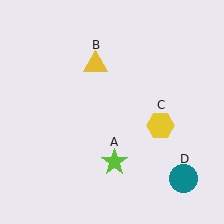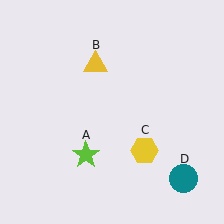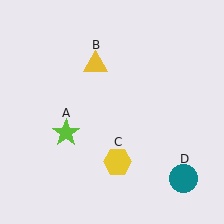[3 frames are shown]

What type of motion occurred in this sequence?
The lime star (object A), yellow hexagon (object C) rotated clockwise around the center of the scene.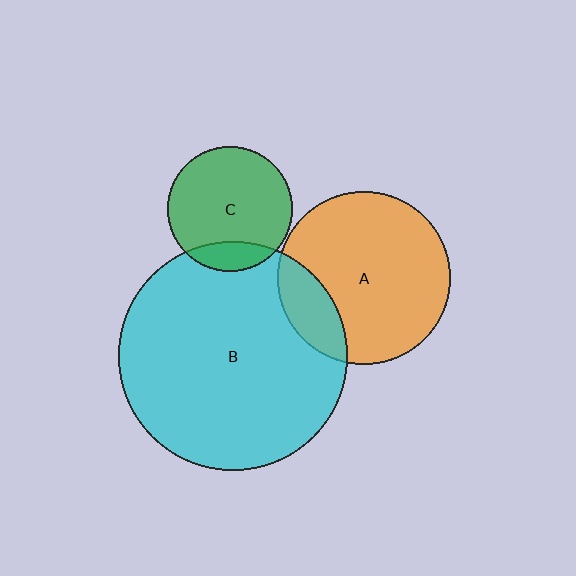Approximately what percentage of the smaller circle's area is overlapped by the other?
Approximately 20%.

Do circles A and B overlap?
Yes.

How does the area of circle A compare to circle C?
Approximately 1.9 times.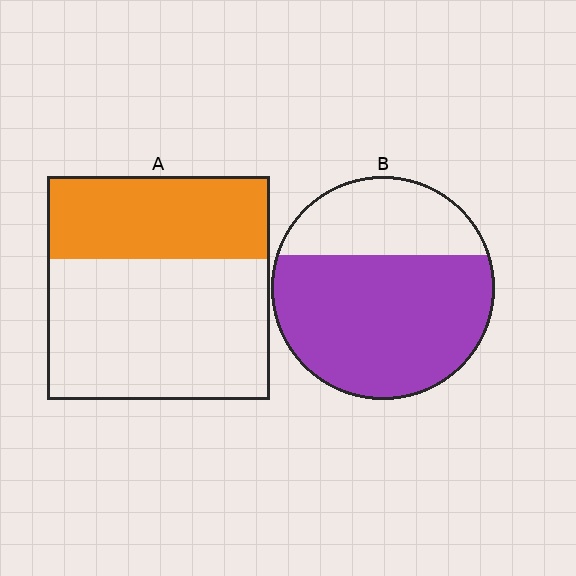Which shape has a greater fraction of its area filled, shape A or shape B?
Shape B.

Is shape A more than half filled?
No.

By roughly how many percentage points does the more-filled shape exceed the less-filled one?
By roughly 30 percentage points (B over A).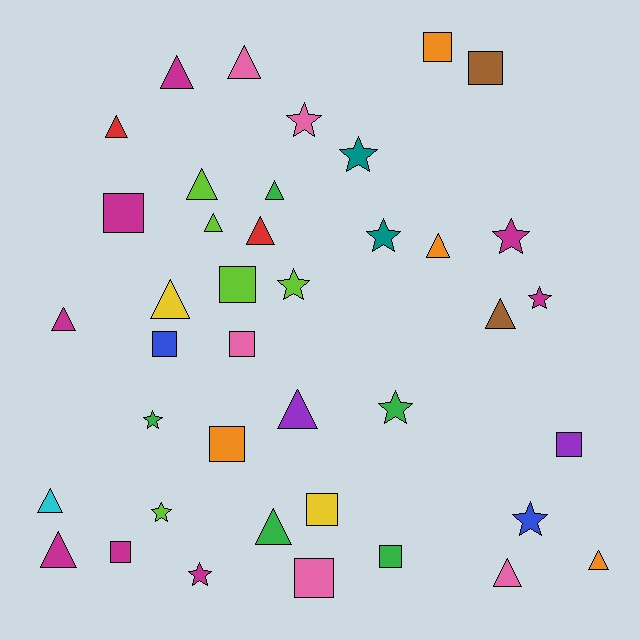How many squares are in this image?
There are 12 squares.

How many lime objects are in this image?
There are 5 lime objects.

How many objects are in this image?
There are 40 objects.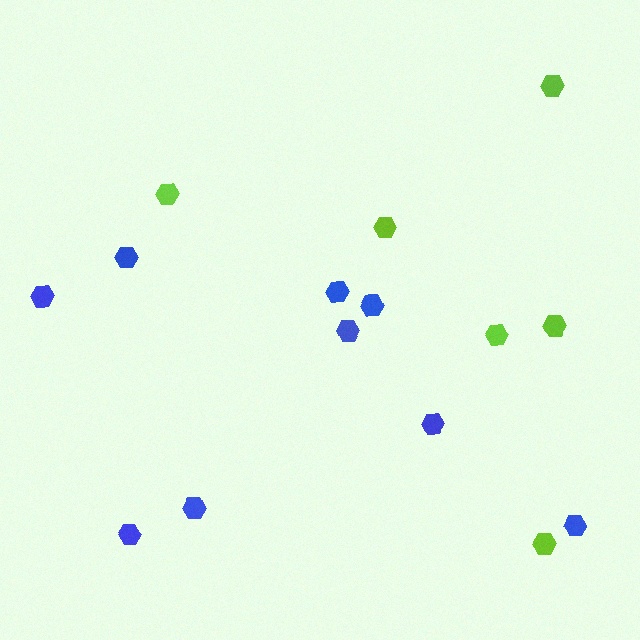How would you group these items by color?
There are 2 groups: one group of blue hexagons (9) and one group of lime hexagons (6).